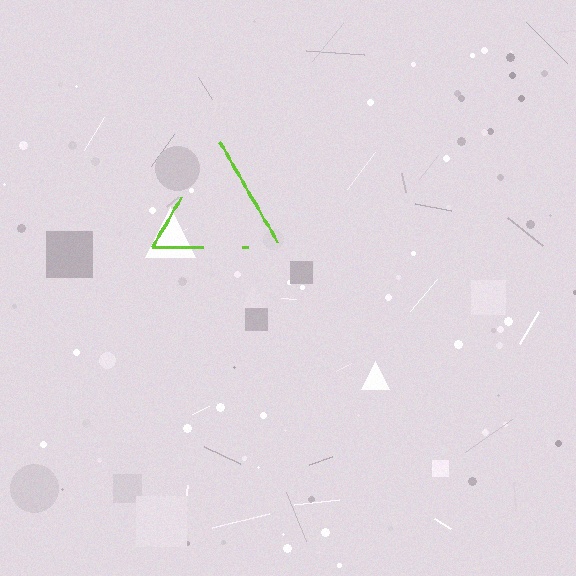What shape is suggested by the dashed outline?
The dashed outline suggests a triangle.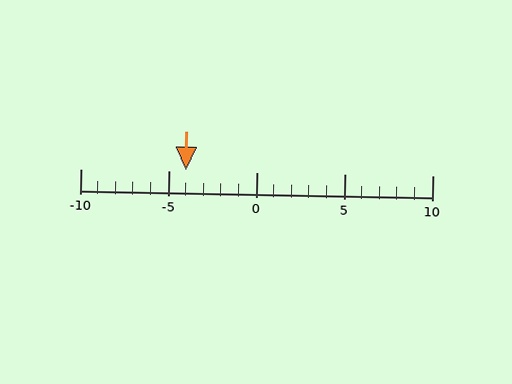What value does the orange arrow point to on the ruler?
The orange arrow points to approximately -4.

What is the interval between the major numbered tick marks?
The major tick marks are spaced 5 units apart.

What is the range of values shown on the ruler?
The ruler shows values from -10 to 10.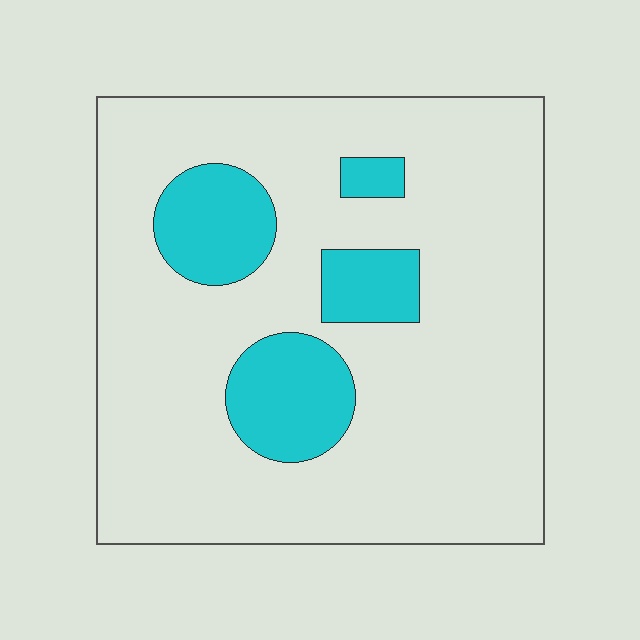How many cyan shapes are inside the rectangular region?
4.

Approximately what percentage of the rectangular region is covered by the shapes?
Approximately 20%.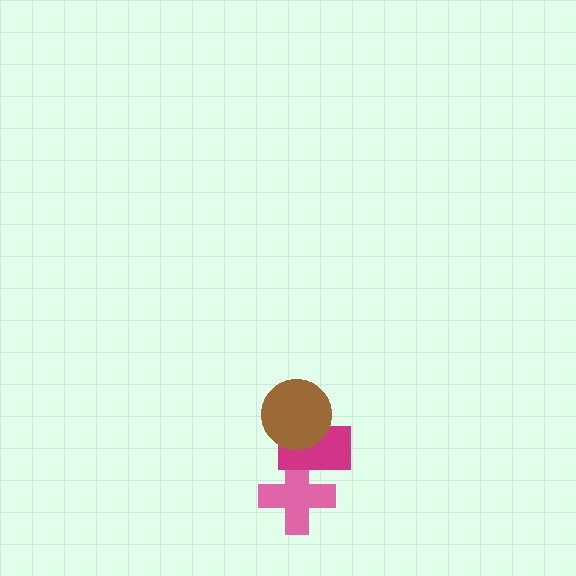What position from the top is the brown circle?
The brown circle is 1st from the top.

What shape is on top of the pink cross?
The magenta rectangle is on top of the pink cross.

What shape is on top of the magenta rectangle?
The brown circle is on top of the magenta rectangle.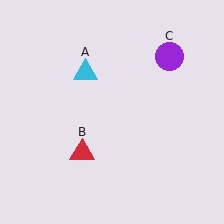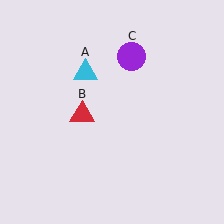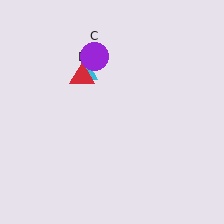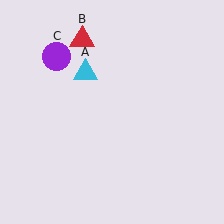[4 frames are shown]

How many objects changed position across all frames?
2 objects changed position: red triangle (object B), purple circle (object C).